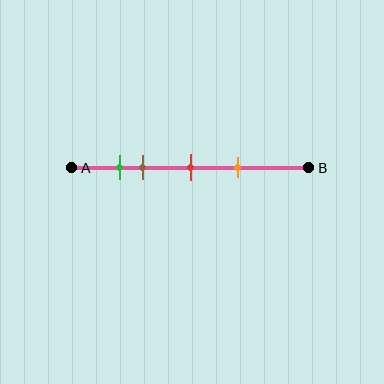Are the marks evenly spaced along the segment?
No, the marks are not evenly spaced.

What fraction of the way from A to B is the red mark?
The red mark is approximately 50% (0.5) of the way from A to B.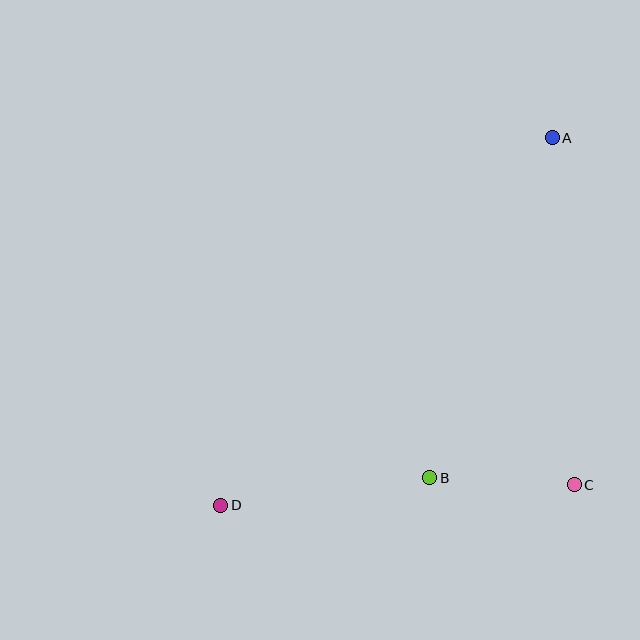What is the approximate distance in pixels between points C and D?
The distance between C and D is approximately 354 pixels.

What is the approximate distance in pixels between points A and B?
The distance between A and B is approximately 361 pixels.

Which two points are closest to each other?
Points B and C are closest to each other.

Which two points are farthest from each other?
Points A and D are farthest from each other.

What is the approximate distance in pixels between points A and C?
The distance between A and C is approximately 348 pixels.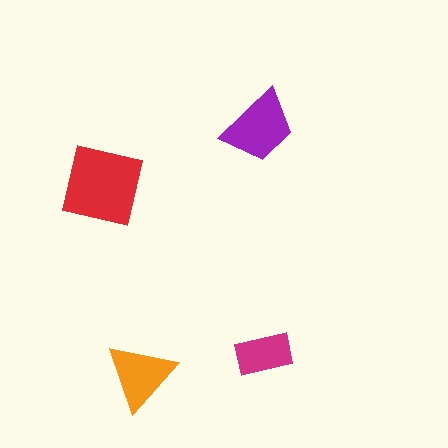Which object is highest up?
The purple trapezoid is topmost.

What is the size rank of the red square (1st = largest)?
1st.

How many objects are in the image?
There are 4 objects in the image.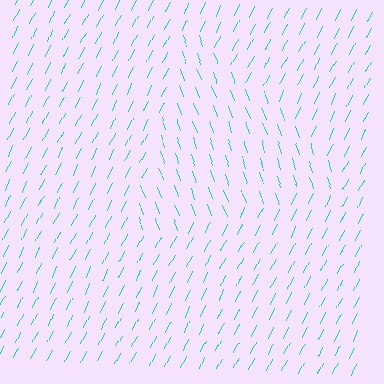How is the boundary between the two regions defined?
The boundary is defined purely by a change in line orientation (approximately 45 degrees difference). All lines are the same color and thickness.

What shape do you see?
I see a triangle.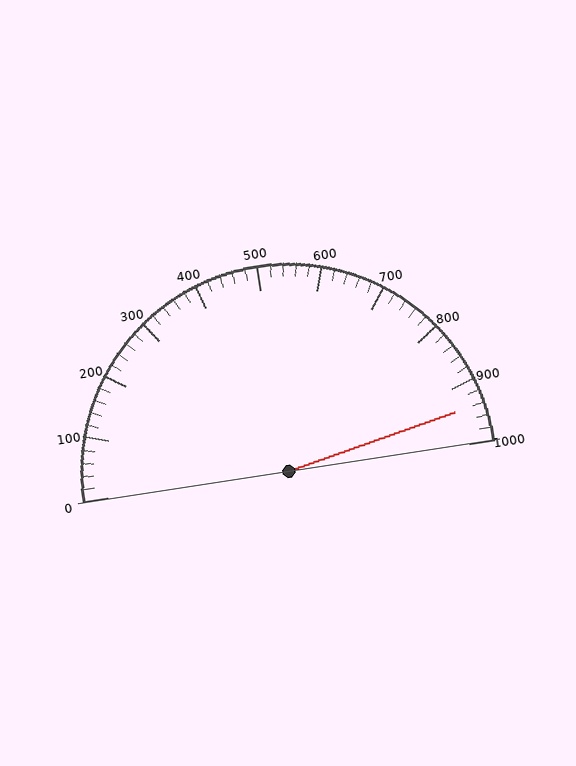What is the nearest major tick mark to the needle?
The nearest major tick mark is 900.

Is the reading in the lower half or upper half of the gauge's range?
The reading is in the upper half of the range (0 to 1000).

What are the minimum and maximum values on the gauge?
The gauge ranges from 0 to 1000.